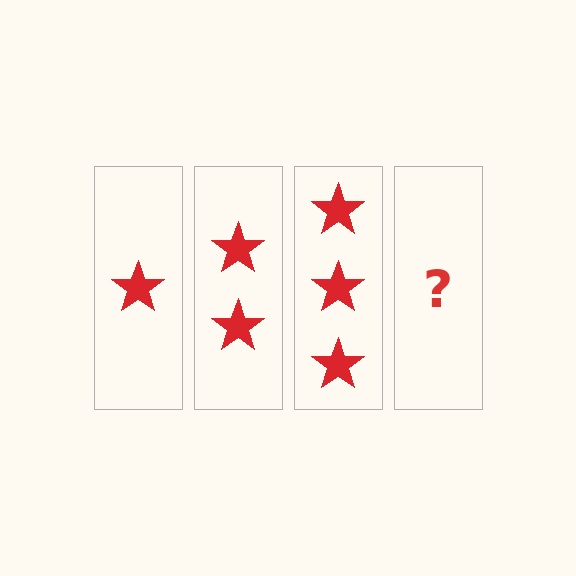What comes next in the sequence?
The next element should be 4 stars.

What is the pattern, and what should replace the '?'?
The pattern is that each step adds one more star. The '?' should be 4 stars.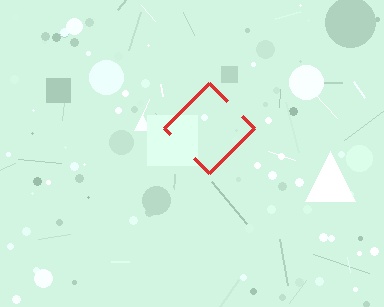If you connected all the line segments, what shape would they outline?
They would outline a diamond.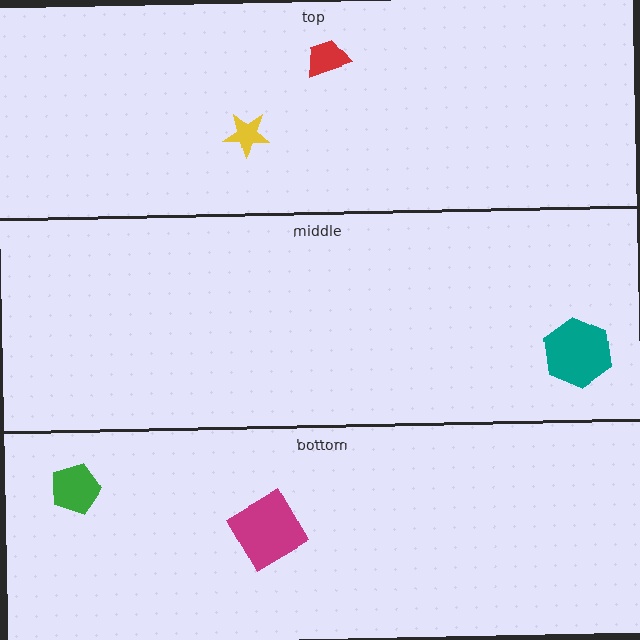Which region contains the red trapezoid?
The top region.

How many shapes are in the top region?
2.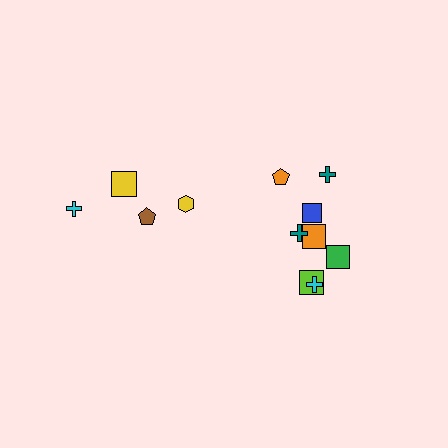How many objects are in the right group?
There are 8 objects.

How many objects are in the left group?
There are 4 objects.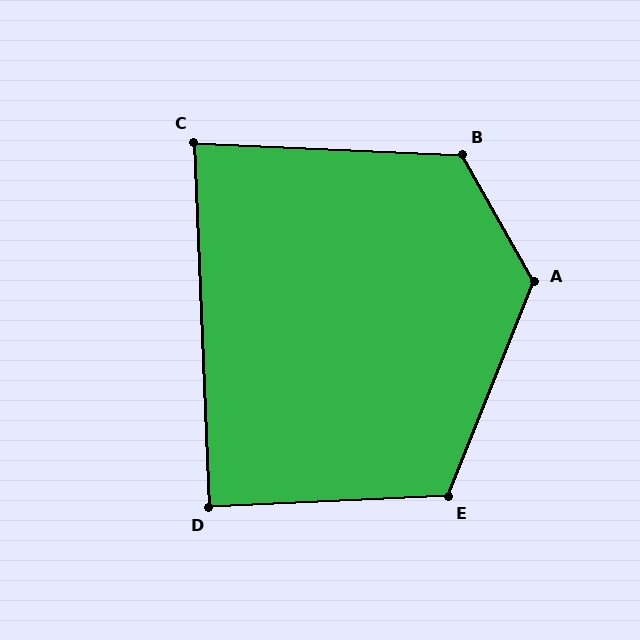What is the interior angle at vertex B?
Approximately 122 degrees (obtuse).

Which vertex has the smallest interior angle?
C, at approximately 85 degrees.